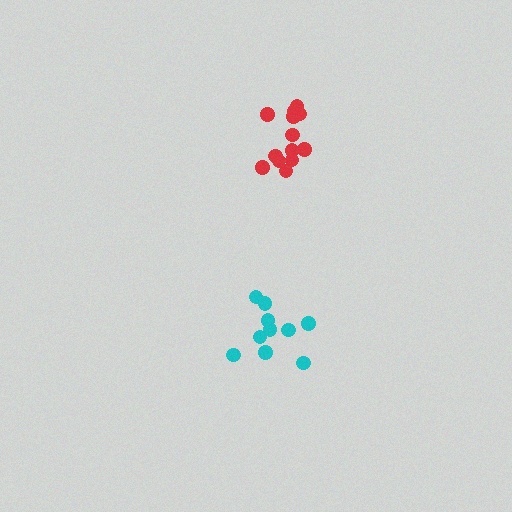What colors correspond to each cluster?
The clusters are colored: cyan, red.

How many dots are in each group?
Group 1: 10 dots, Group 2: 13 dots (23 total).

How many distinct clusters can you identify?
There are 2 distinct clusters.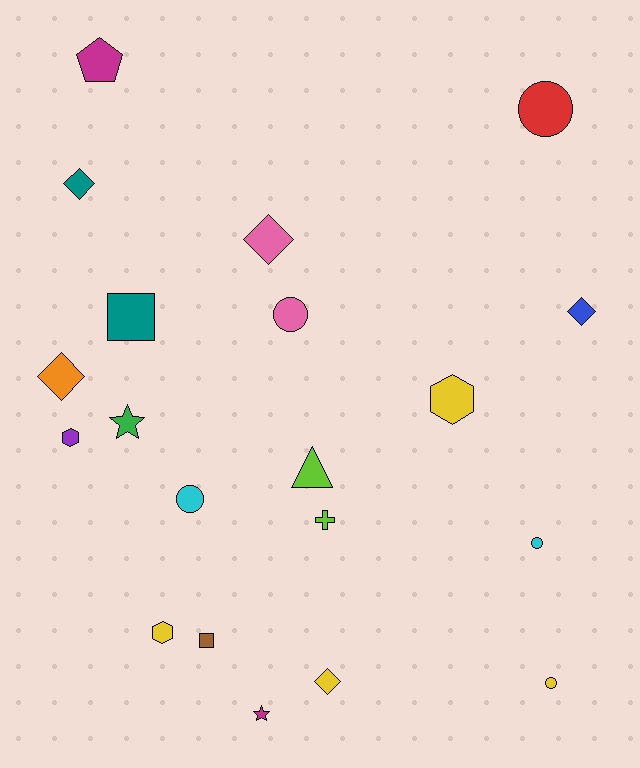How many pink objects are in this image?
There are 2 pink objects.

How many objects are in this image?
There are 20 objects.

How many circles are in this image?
There are 5 circles.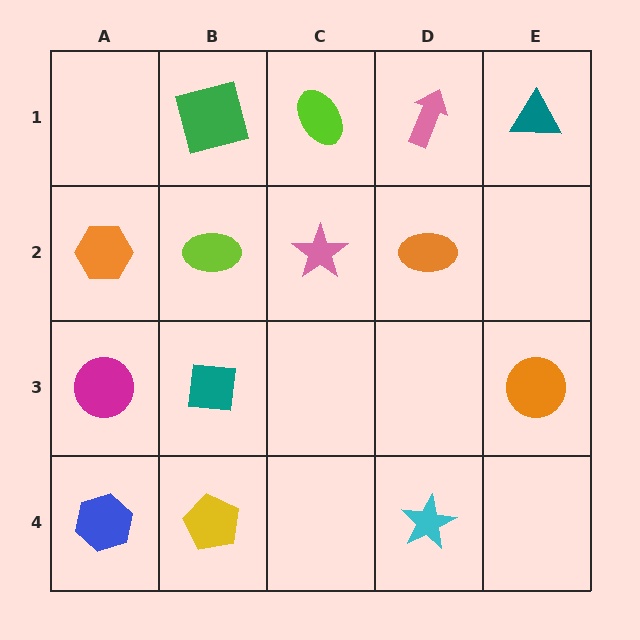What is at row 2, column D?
An orange ellipse.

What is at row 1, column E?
A teal triangle.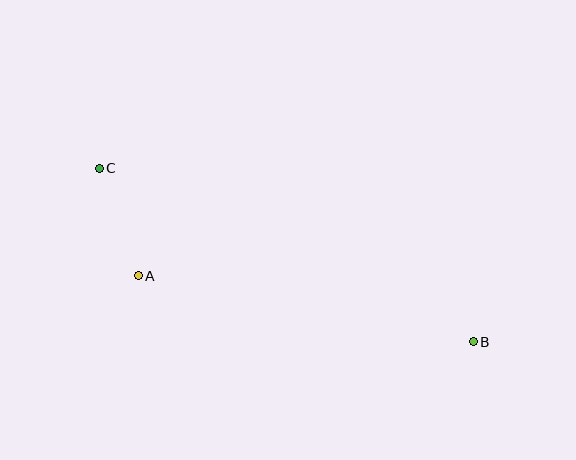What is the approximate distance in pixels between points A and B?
The distance between A and B is approximately 341 pixels.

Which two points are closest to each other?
Points A and C are closest to each other.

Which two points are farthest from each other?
Points B and C are farthest from each other.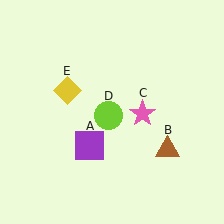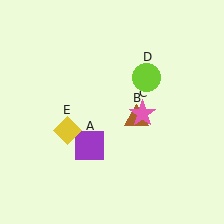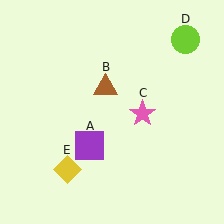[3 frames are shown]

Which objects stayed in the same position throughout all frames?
Purple square (object A) and pink star (object C) remained stationary.